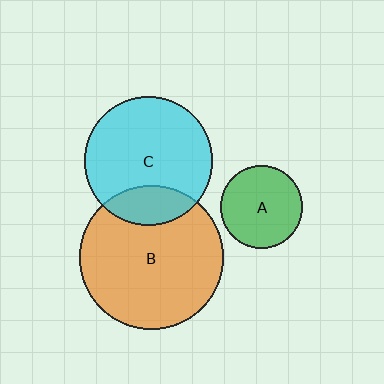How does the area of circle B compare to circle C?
Approximately 1.3 times.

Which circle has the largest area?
Circle B (orange).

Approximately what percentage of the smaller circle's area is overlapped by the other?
Approximately 20%.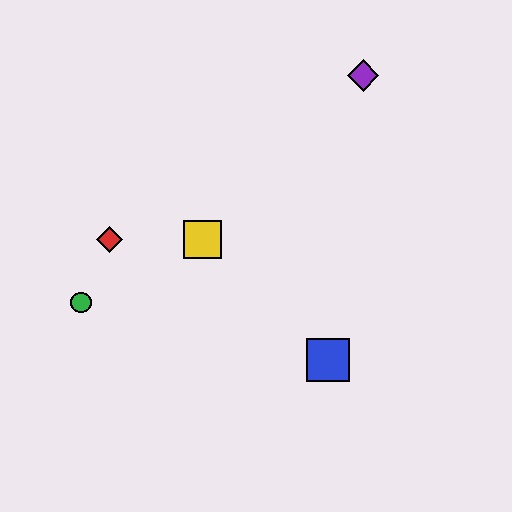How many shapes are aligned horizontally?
2 shapes (the red diamond, the yellow square) are aligned horizontally.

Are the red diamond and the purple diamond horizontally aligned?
No, the red diamond is at y≈239 and the purple diamond is at y≈76.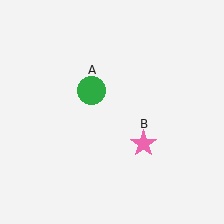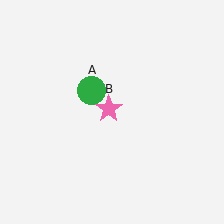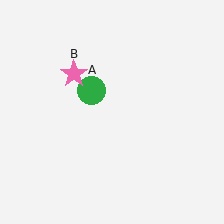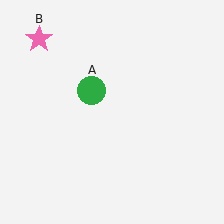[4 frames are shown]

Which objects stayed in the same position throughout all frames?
Green circle (object A) remained stationary.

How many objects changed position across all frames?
1 object changed position: pink star (object B).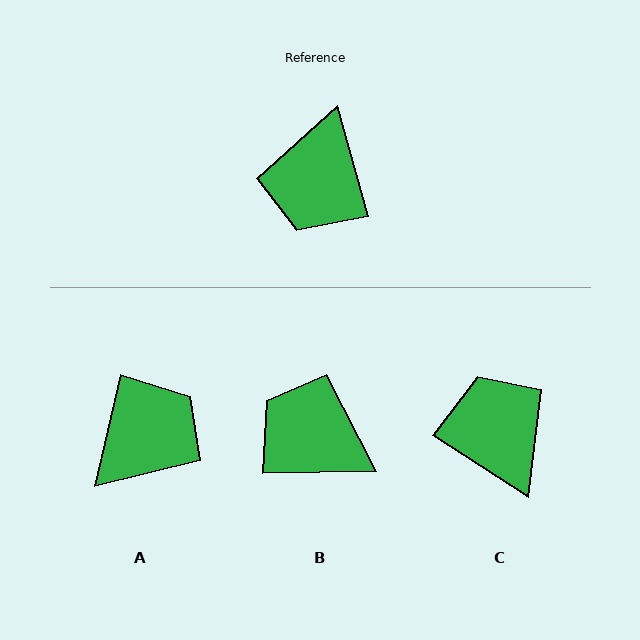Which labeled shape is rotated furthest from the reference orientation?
A, about 151 degrees away.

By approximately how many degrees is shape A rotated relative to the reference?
Approximately 151 degrees counter-clockwise.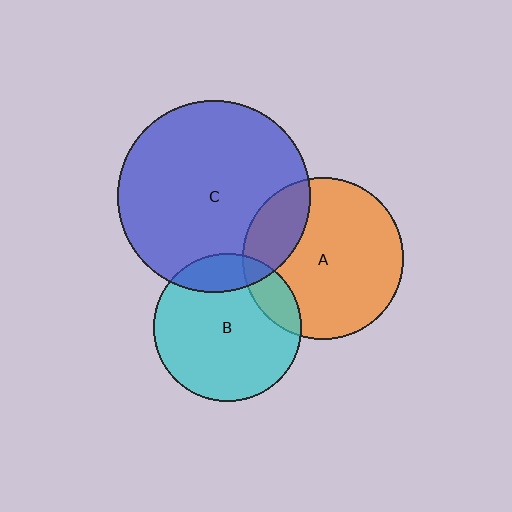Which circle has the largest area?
Circle C (blue).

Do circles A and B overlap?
Yes.